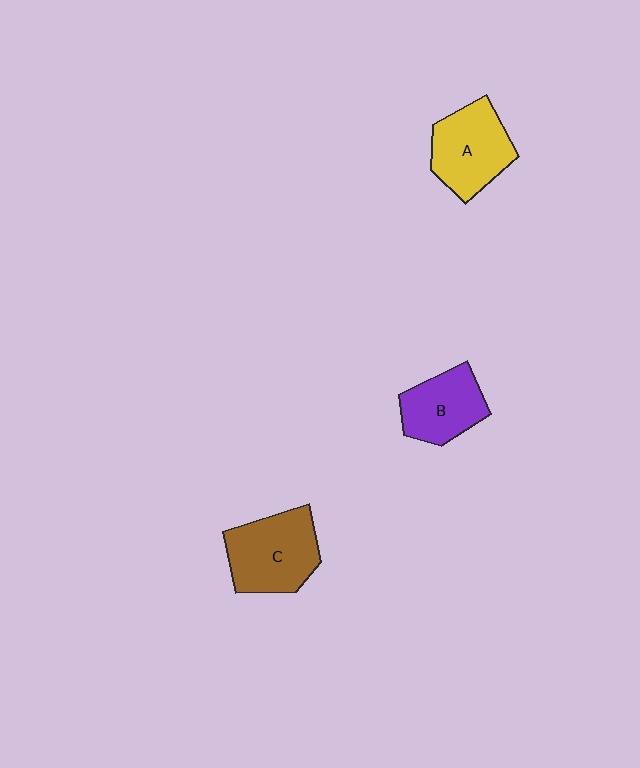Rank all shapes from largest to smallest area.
From largest to smallest: C (brown), A (yellow), B (purple).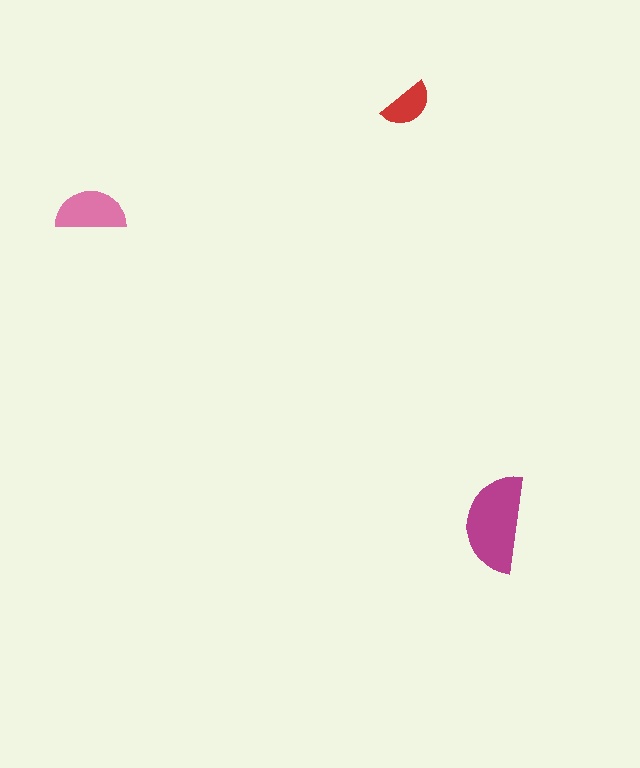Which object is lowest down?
The magenta semicircle is bottommost.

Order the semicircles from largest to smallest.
the magenta one, the pink one, the red one.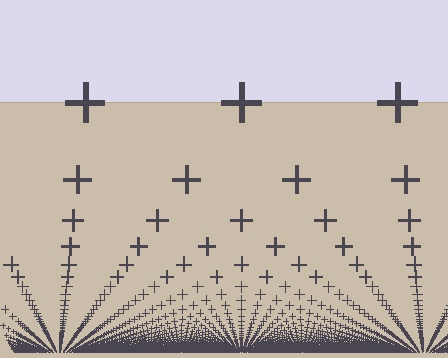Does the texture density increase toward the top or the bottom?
Density increases toward the bottom.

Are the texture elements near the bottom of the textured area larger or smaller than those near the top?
Smaller. The gradient is inverted — elements near the bottom are smaller and denser.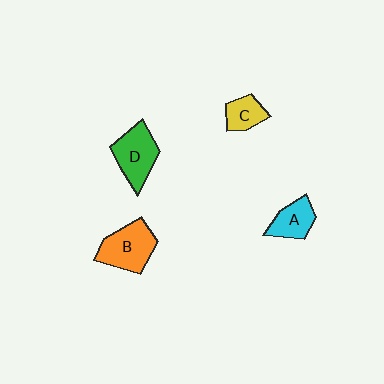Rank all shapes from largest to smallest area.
From largest to smallest: B (orange), D (green), A (cyan), C (yellow).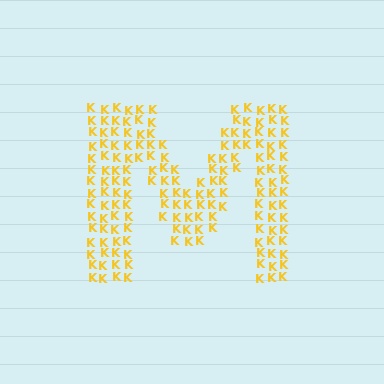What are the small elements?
The small elements are letter K's.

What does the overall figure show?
The overall figure shows the letter M.